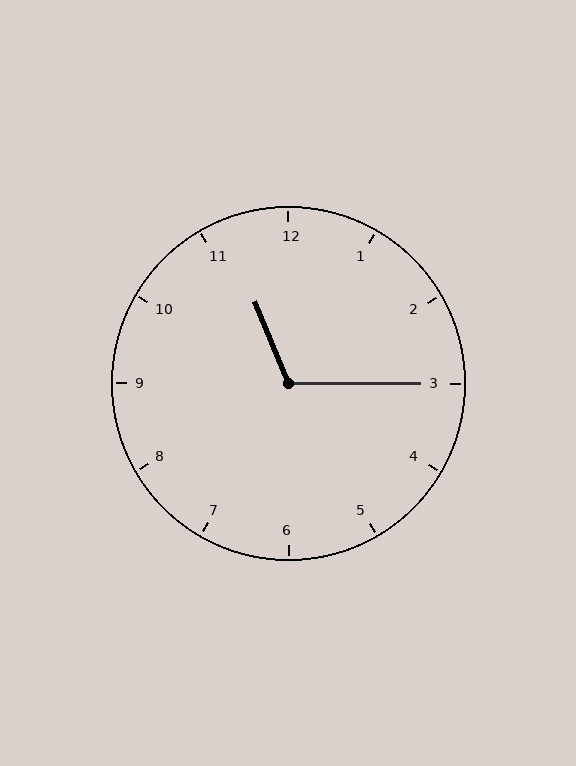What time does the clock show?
11:15.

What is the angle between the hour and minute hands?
Approximately 112 degrees.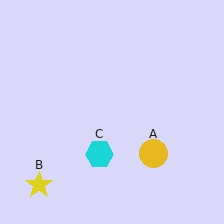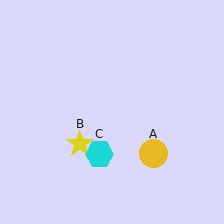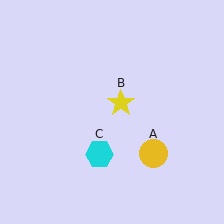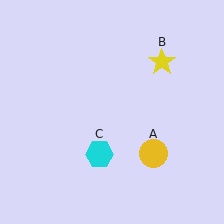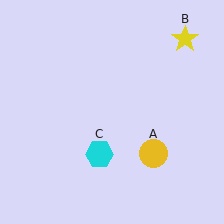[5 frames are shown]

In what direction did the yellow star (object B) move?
The yellow star (object B) moved up and to the right.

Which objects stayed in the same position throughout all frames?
Yellow circle (object A) and cyan hexagon (object C) remained stationary.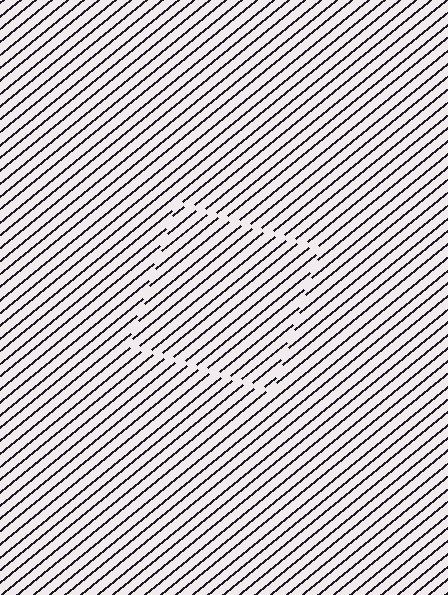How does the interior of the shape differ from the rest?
The interior of the shape contains the same grating, shifted by half a period — the contour is defined by the phase discontinuity where line-ends from the inner and outer gratings abut.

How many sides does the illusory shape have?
4 sides — the line-ends trace a square.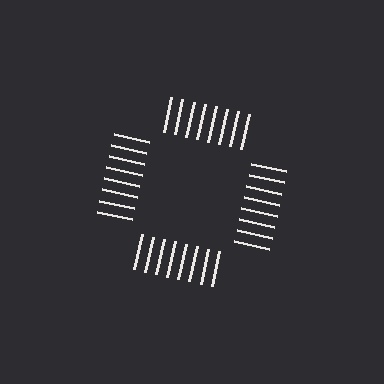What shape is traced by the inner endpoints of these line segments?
An illusory square — the line segments terminate on its edges but no continuous stroke is drawn.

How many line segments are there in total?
32 — 8 along each of the 4 edges.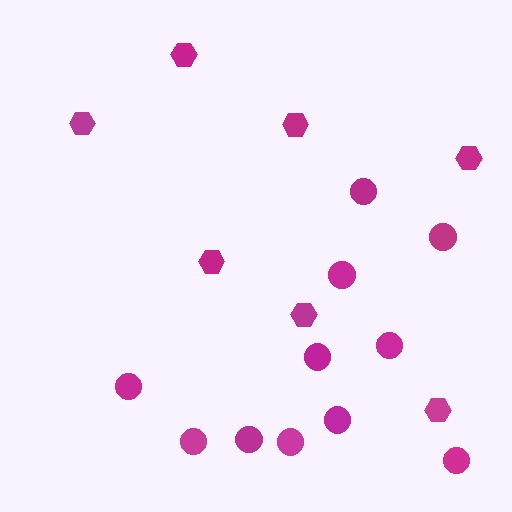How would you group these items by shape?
There are 2 groups: one group of circles (11) and one group of hexagons (7).